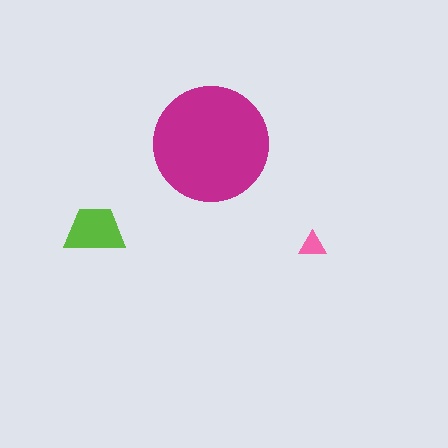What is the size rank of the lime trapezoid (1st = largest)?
2nd.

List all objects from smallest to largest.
The pink triangle, the lime trapezoid, the magenta circle.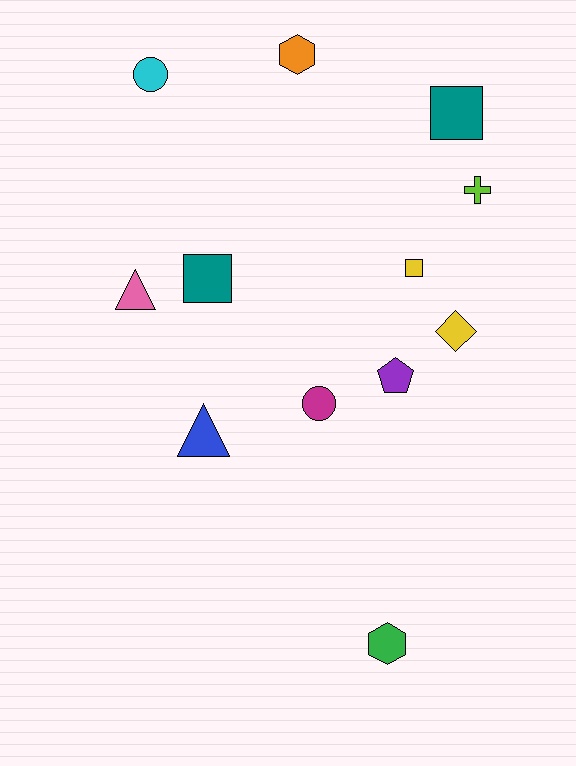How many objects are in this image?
There are 12 objects.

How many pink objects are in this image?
There is 1 pink object.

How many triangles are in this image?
There are 2 triangles.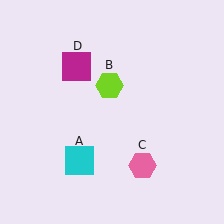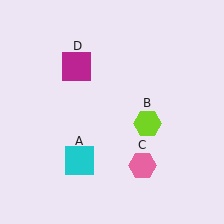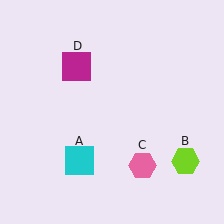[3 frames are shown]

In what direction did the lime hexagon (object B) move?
The lime hexagon (object B) moved down and to the right.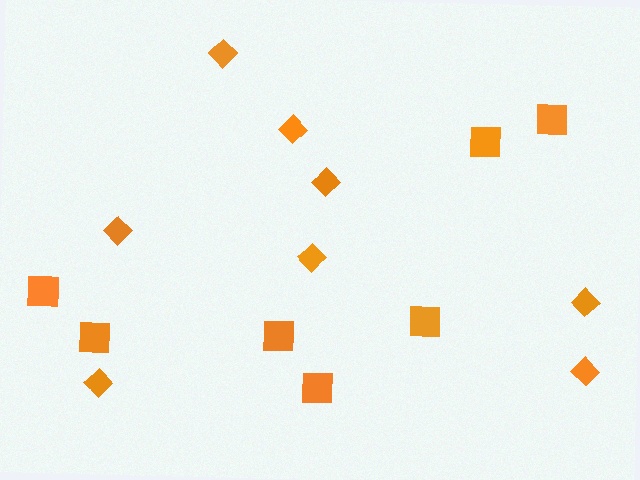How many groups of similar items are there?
There are 2 groups: one group of squares (7) and one group of diamonds (8).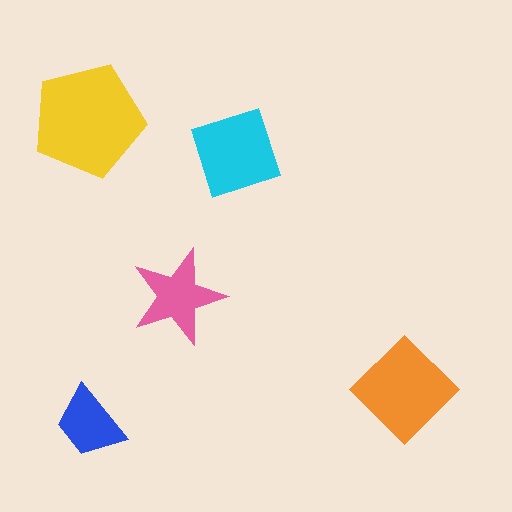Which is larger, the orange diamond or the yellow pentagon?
The yellow pentagon.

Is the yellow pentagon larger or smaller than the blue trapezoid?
Larger.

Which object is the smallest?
The blue trapezoid.